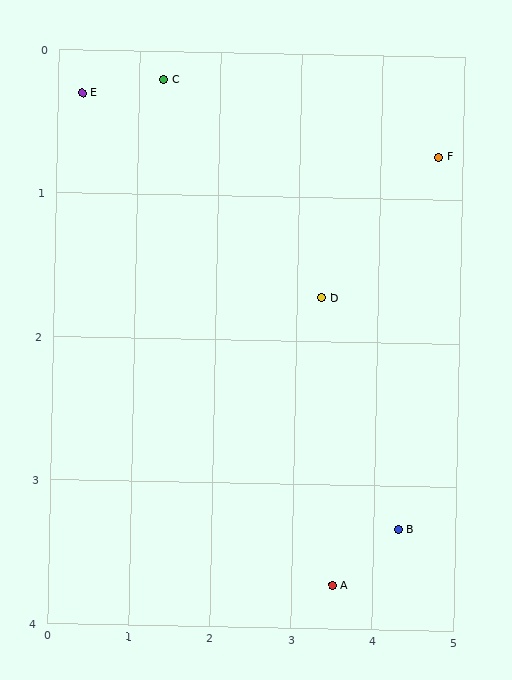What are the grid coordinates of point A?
Point A is at approximately (3.5, 3.7).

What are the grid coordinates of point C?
Point C is at approximately (1.3, 0.2).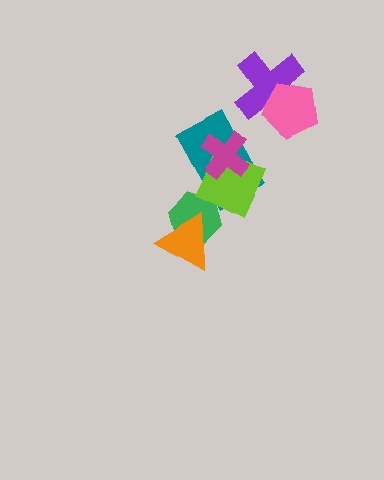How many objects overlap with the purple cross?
1 object overlaps with the purple cross.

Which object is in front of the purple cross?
The pink pentagon is in front of the purple cross.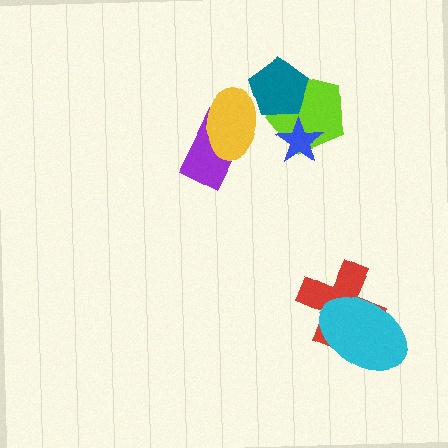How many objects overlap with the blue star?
1 object overlaps with the blue star.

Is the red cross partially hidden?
Yes, it is partially covered by another shape.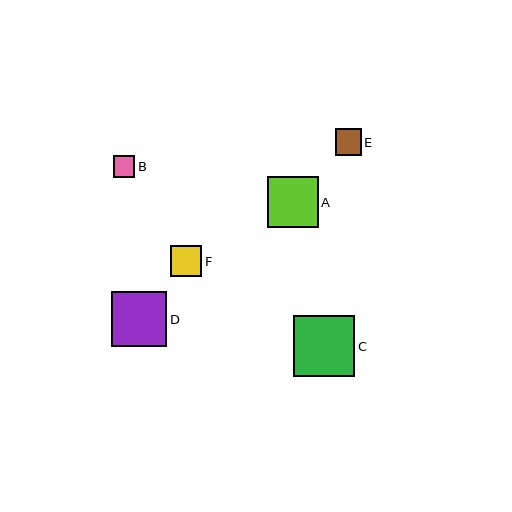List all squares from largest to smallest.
From largest to smallest: C, D, A, F, E, B.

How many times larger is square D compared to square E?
Square D is approximately 2.1 times the size of square E.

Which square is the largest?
Square C is the largest with a size of approximately 61 pixels.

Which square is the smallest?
Square B is the smallest with a size of approximately 22 pixels.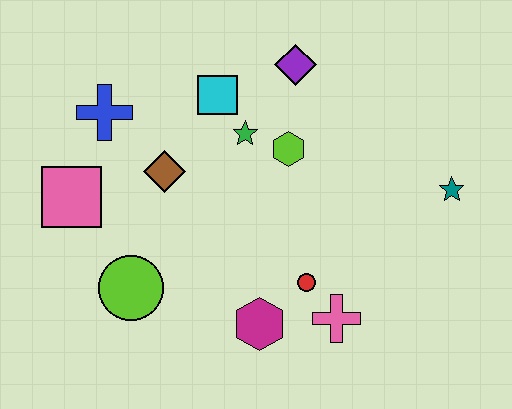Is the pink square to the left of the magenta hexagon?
Yes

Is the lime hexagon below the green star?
Yes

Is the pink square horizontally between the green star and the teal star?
No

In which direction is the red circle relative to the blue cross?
The red circle is to the right of the blue cross.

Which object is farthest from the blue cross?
The teal star is farthest from the blue cross.